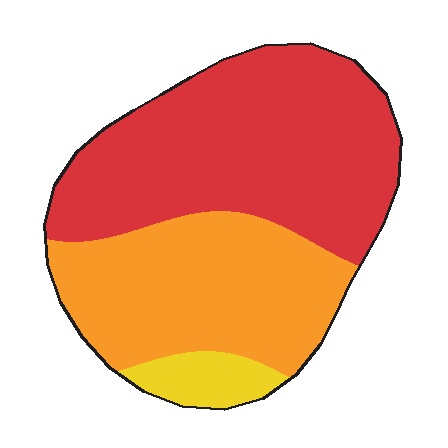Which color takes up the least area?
Yellow, at roughly 5%.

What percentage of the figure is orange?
Orange covers about 40% of the figure.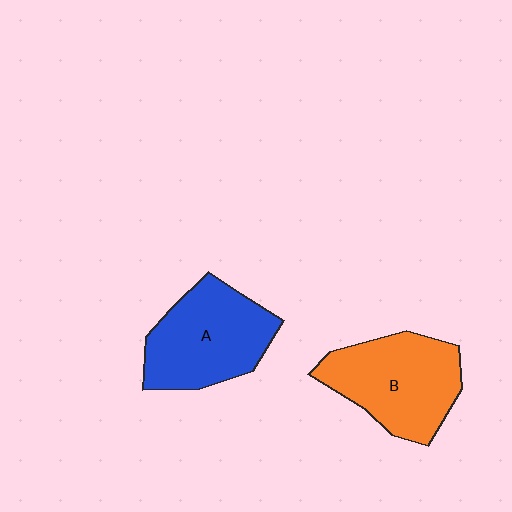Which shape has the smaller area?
Shape A (blue).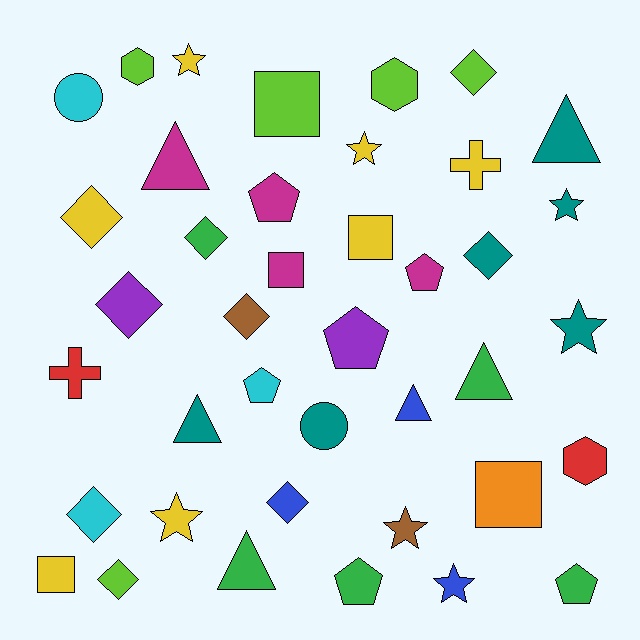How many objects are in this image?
There are 40 objects.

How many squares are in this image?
There are 5 squares.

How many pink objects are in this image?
There are no pink objects.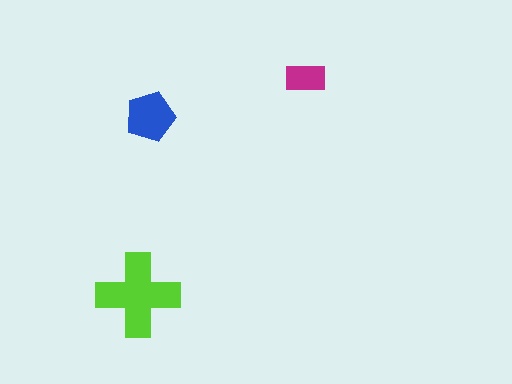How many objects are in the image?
There are 3 objects in the image.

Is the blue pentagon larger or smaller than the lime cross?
Smaller.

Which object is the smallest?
The magenta rectangle.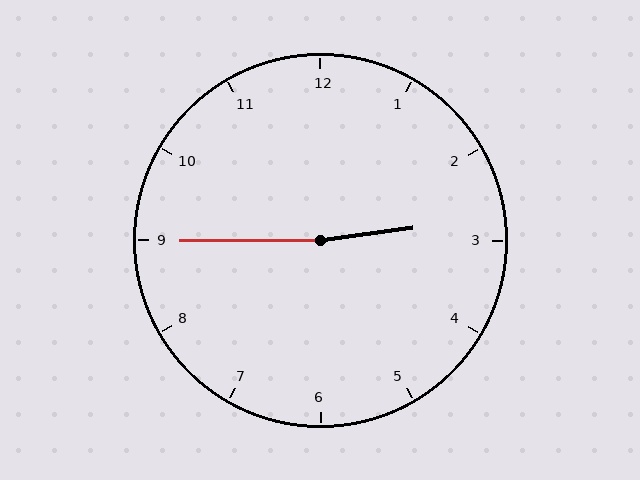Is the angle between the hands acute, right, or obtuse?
It is obtuse.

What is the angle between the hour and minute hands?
Approximately 172 degrees.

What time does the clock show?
2:45.